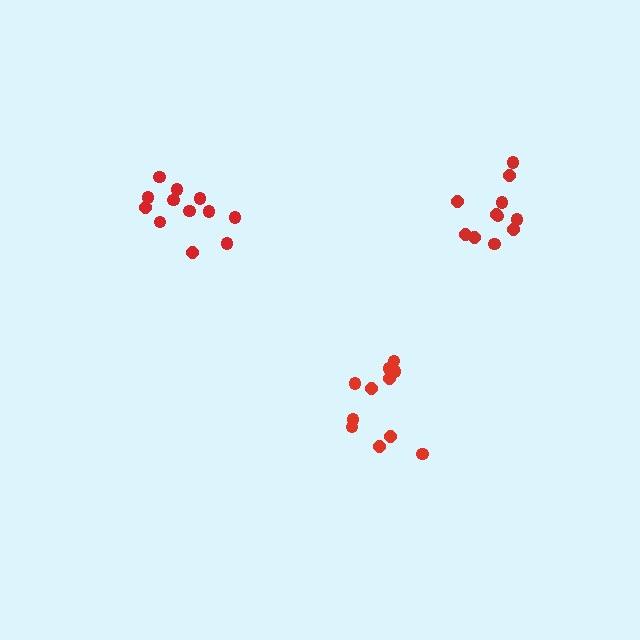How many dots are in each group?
Group 1: 12 dots, Group 2: 11 dots, Group 3: 11 dots (34 total).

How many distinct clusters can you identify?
There are 3 distinct clusters.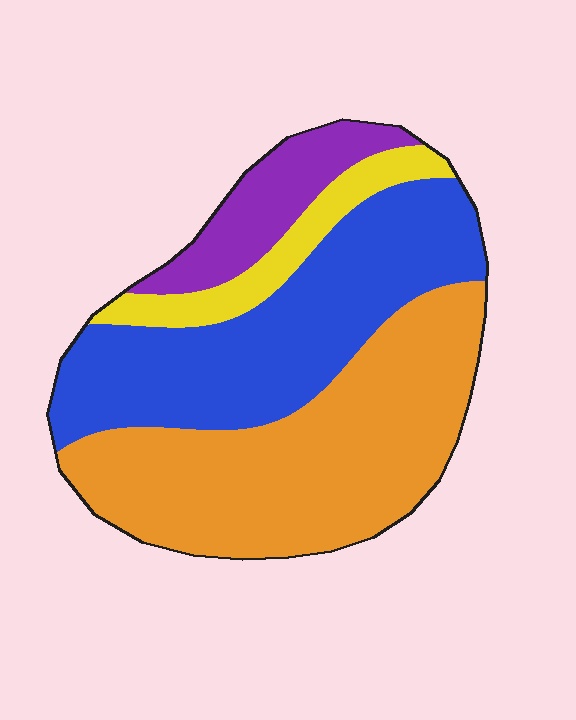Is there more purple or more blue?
Blue.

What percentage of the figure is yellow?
Yellow covers around 10% of the figure.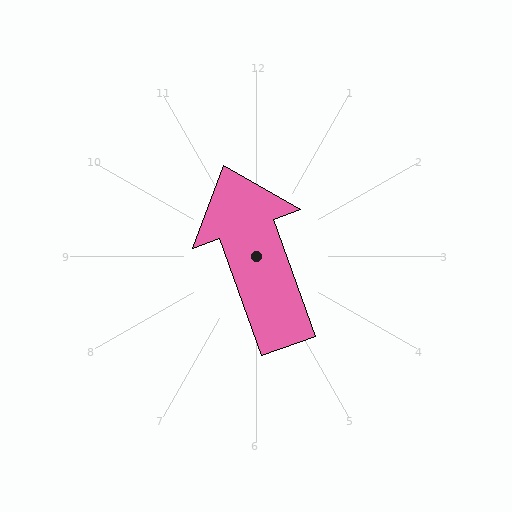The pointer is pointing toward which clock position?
Roughly 11 o'clock.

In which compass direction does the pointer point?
North.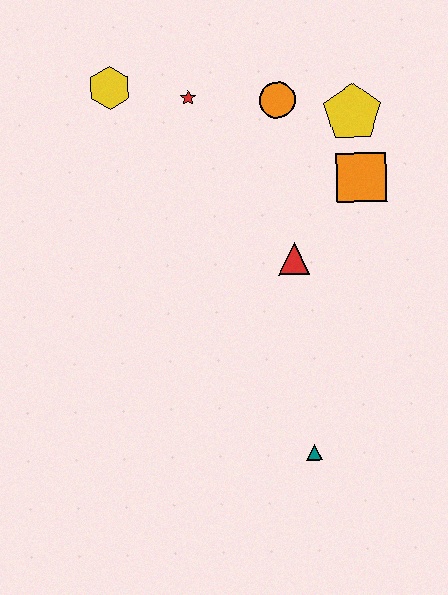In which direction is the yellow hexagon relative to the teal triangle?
The yellow hexagon is above the teal triangle.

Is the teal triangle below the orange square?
Yes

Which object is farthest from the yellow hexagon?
The teal triangle is farthest from the yellow hexagon.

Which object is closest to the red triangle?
The orange square is closest to the red triangle.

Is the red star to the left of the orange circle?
Yes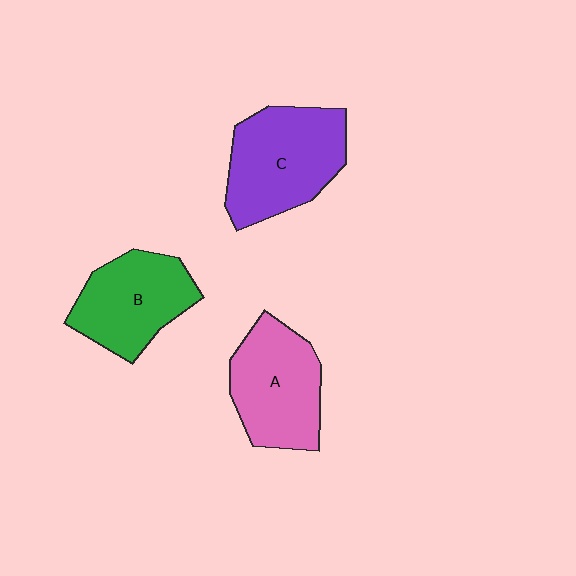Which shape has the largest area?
Shape C (purple).